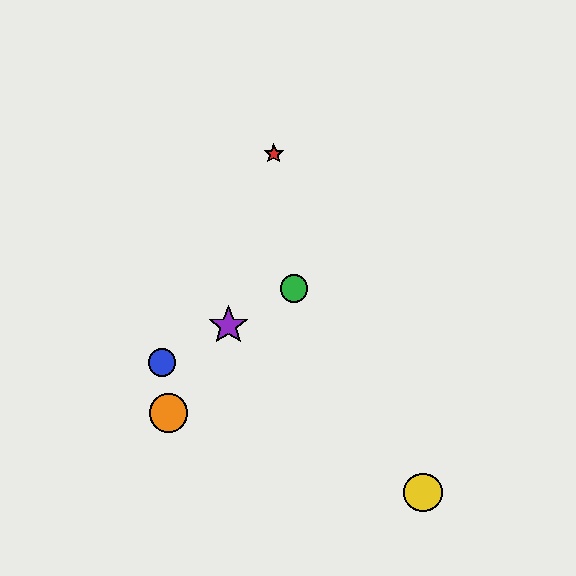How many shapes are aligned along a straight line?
3 shapes (the blue circle, the green circle, the purple star) are aligned along a straight line.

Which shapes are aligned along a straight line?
The blue circle, the green circle, the purple star are aligned along a straight line.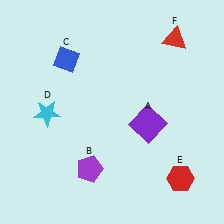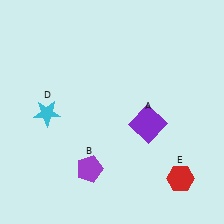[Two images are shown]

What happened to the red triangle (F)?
The red triangle (F) was removed in Image 2. It was in the top-right area of Image 1.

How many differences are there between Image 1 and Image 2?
There are 2 differences between the two images.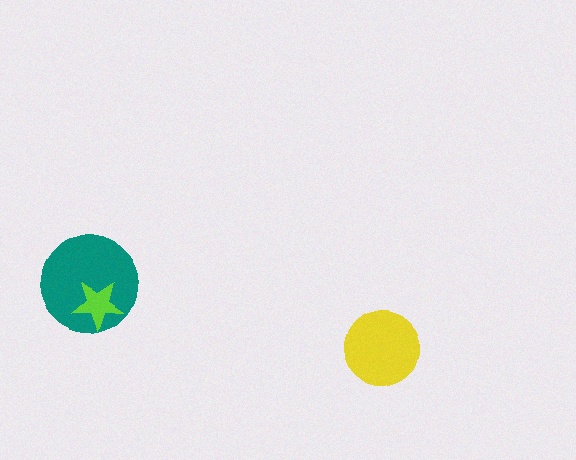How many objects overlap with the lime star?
1 object overlaps with the lime star.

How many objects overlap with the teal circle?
1 object overlaps with the teal circle.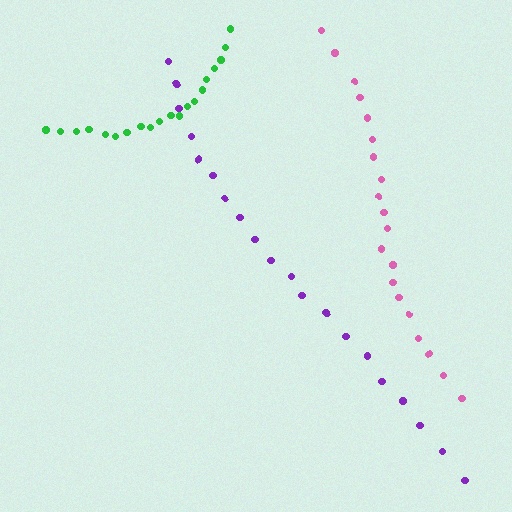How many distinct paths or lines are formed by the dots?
There are 3 distinct paths.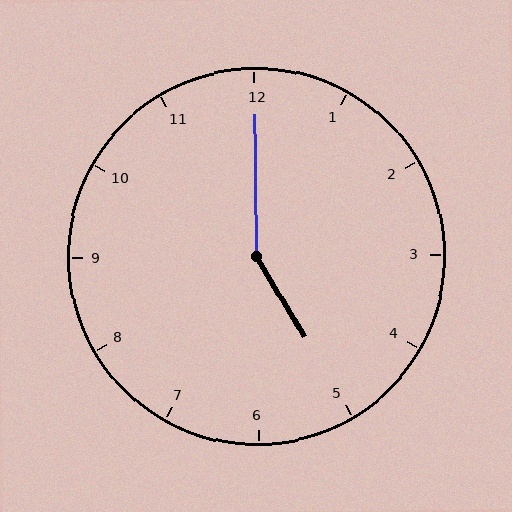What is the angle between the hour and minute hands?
Approximately 150 degrees.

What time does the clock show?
5:00.